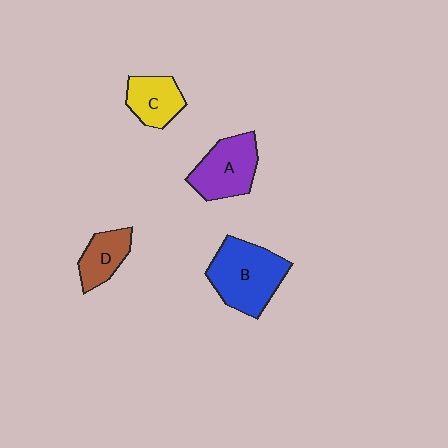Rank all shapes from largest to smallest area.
From largest to smallest: B (blue), A (purple), C (yellow), D (brown).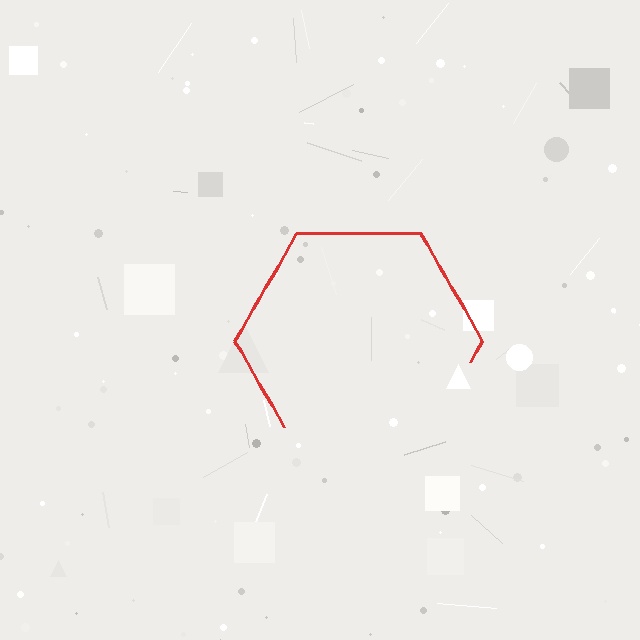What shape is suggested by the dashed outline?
The dashed outline suggests a hexagon.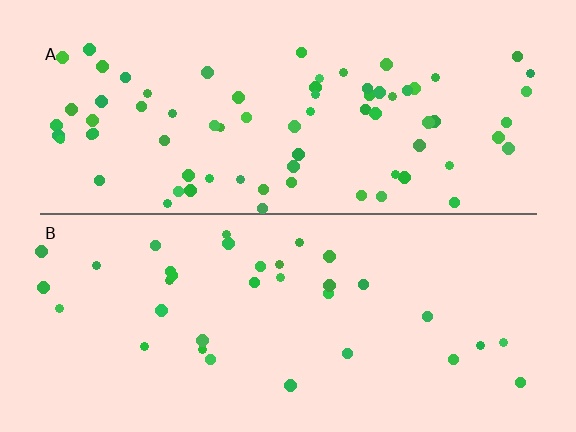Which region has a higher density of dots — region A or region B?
A (the top).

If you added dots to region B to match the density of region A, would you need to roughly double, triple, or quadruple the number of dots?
Approximately double.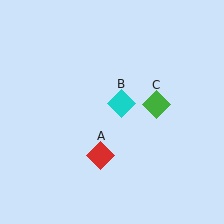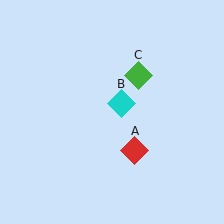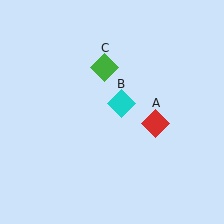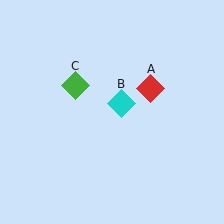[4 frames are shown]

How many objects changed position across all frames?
2 objects changed position: red diamond (object A), green diamond (object C).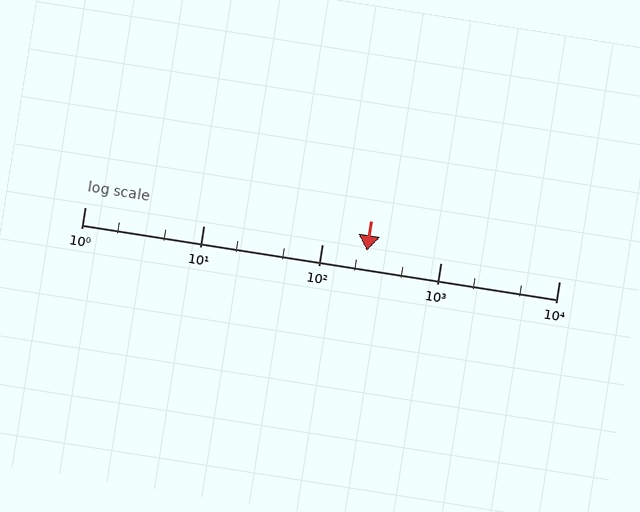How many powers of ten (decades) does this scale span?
The scale spans 4 decades, from 1 to 10000.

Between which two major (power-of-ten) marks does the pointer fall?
The pointer is between 100 and 1000.